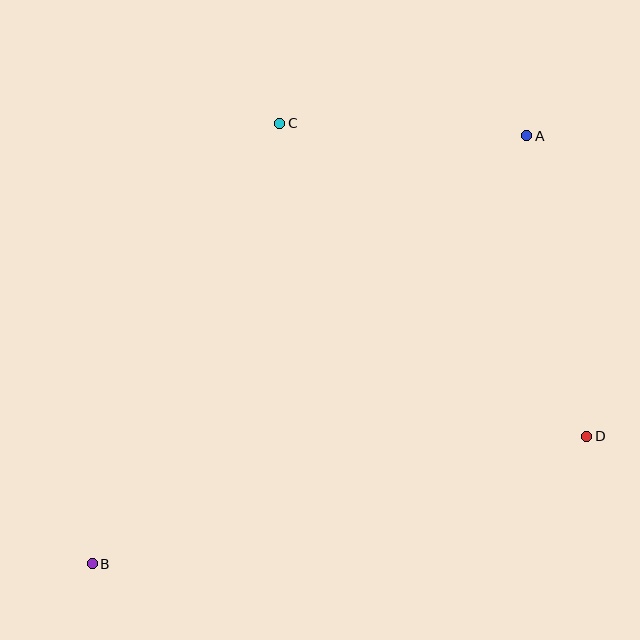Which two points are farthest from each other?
Points A and B are farthest from each other.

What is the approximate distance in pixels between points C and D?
The distance between C and D is approximately 438 pixels.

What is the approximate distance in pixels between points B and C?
The distance between B and C is approximately 479 pixels.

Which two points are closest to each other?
Points A and C are closest to each other.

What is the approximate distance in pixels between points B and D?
The distance between B and D is approximately 511 pixels.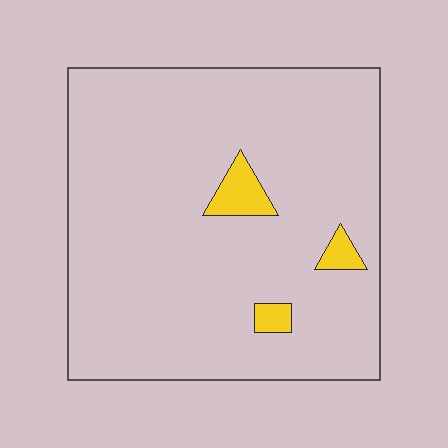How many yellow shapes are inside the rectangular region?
3.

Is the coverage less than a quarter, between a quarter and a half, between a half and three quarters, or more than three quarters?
Less than a quarter.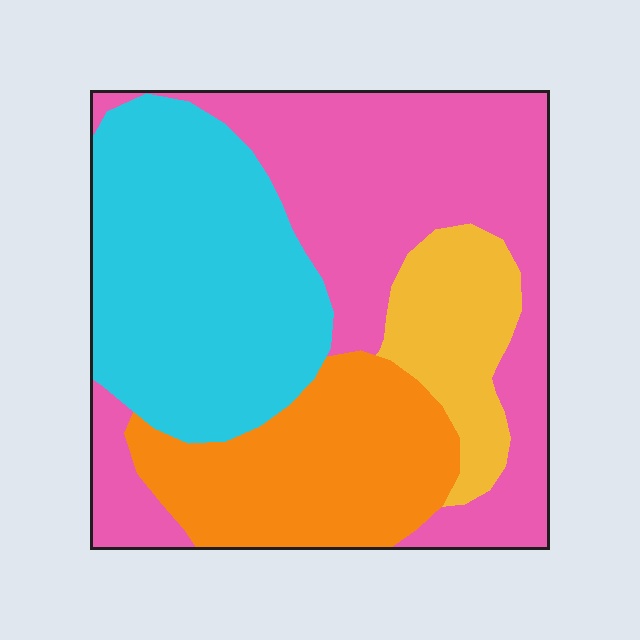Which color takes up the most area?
Pink, at roughly 40%.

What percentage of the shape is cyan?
Cyan covers roughly 30% of the shape.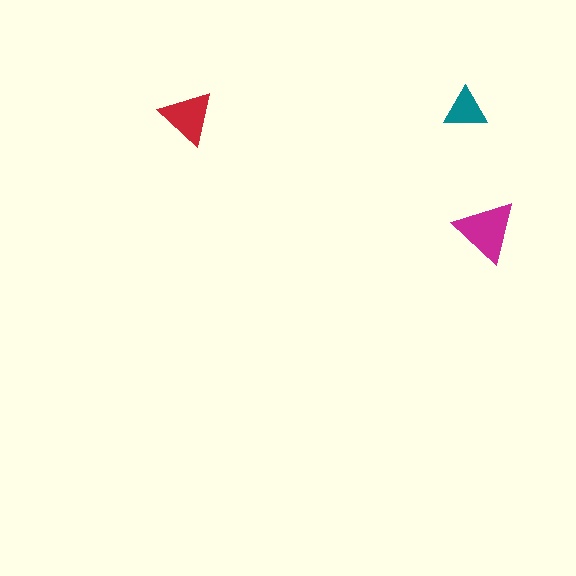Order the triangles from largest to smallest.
the magenta one, the red one, the teal one.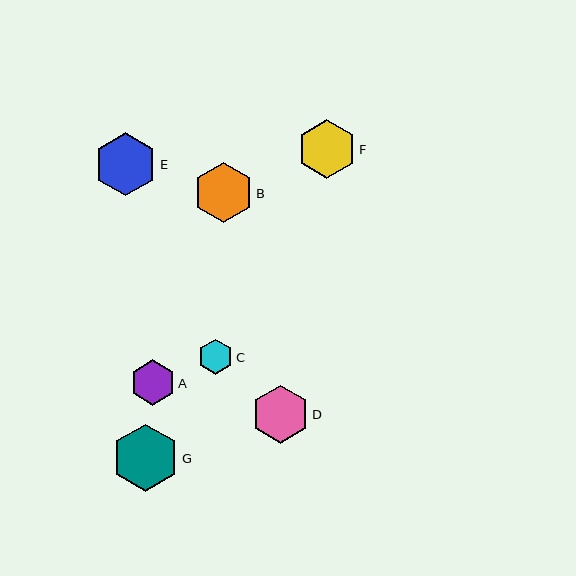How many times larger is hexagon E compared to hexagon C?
Hexagon E is approximately 1.8 times the size of hexagon C.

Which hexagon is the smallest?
Hexagon C is the smallest with a size of approximately 35 pixels.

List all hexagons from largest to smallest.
From largest to smallest: G, E, B, F, D, A, C.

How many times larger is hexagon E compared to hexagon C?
Hexagon E is approximately 1.8 times the size of hexagon C.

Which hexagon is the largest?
Hexagon G is the largest with a size of approximately 67 pixels.